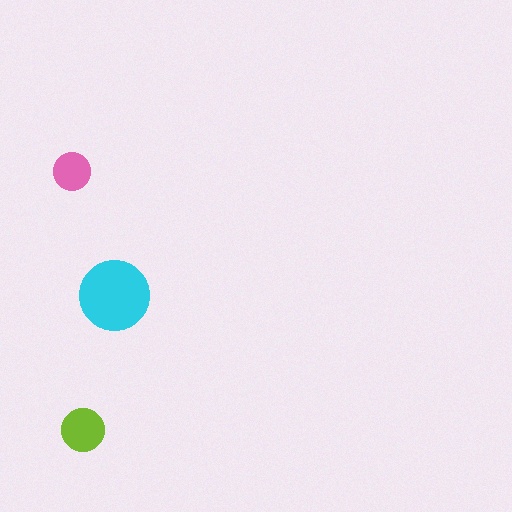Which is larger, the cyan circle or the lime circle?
The cyan one.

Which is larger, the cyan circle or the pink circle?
The cyan one.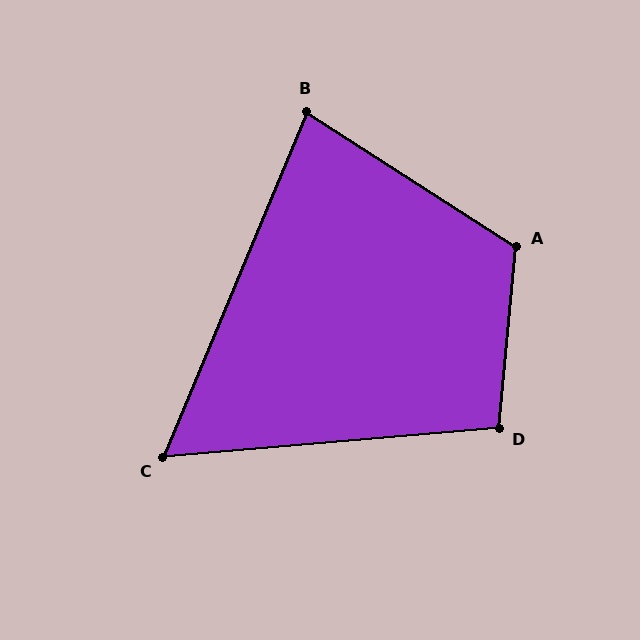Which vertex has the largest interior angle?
A, at approximately 118 degrees.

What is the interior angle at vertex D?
Approximately 100 degrees (obtuse).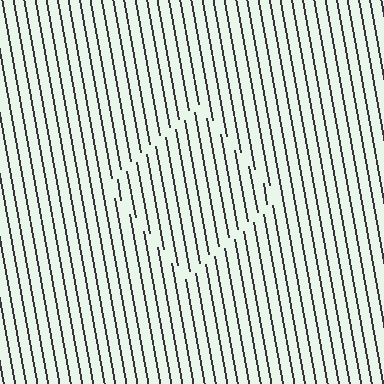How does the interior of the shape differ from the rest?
The interior of the shape contains the same grating, shifted by half a period — the contour is defined by the phase discontinuity where line-ends from the inner and outer gratings abut.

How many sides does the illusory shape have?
4 sides — the line-ends trace a square.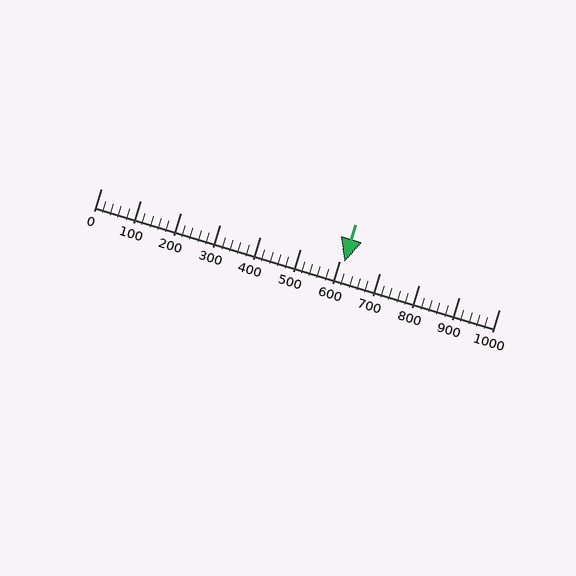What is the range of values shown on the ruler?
The ruler shows values from 0 to 1000.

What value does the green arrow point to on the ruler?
The green arrow points to approximately 612.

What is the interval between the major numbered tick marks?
The major tick marks are spaced 100 units apart.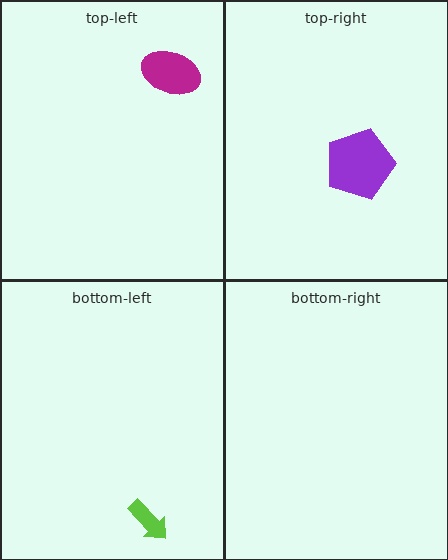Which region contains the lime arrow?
The bottom-left region.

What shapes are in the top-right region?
The purple pentagon.